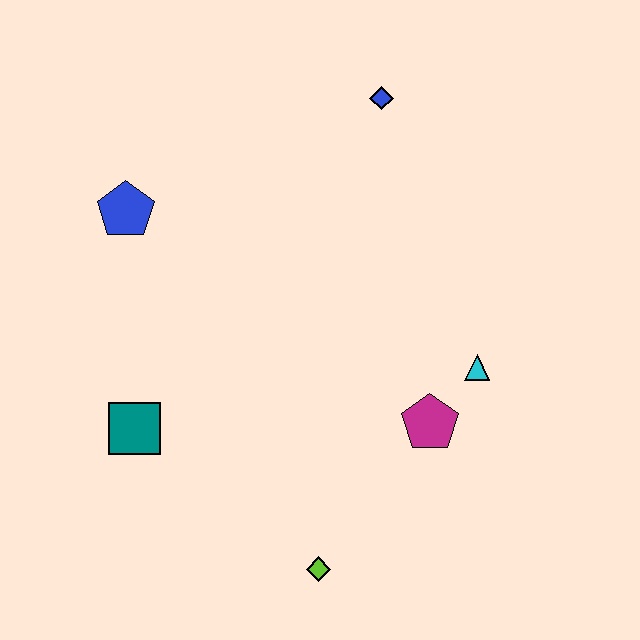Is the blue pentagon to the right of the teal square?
No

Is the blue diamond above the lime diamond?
Yes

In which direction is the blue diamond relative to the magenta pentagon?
The blue diamond is above the magenta pentagon.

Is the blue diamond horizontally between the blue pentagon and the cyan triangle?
Yes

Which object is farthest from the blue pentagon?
The lime diamond is farthest from the blue pentagon.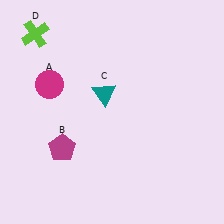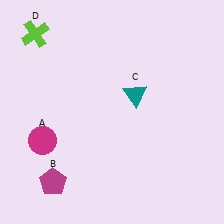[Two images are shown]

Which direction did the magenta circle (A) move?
The magenta circle (A) moved down.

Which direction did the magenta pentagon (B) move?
The magenta pentagon (B) moved down.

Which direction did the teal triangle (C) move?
The teal triangle (C) moved right.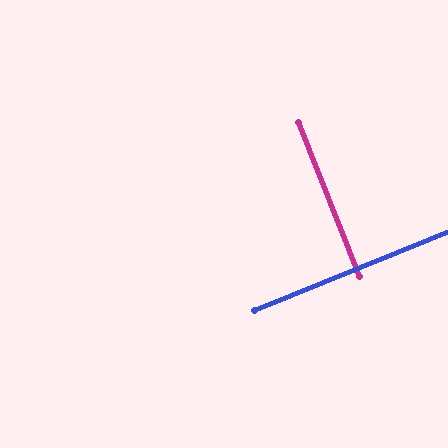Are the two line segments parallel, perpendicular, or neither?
Perpendicular — they meet at approximately 89°.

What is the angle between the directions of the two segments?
Approximately 89 degrees.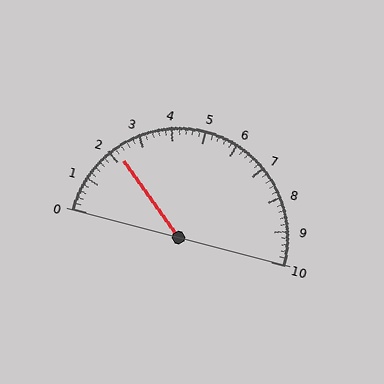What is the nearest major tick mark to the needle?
The nearest major tick mark is 2.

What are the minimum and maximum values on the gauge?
The gauge ranges from 0 to 10.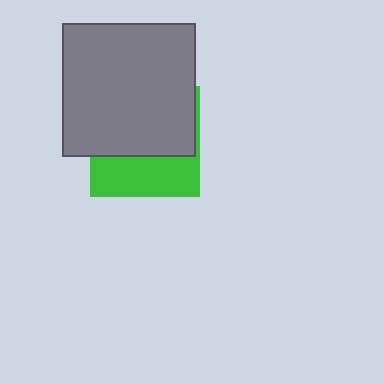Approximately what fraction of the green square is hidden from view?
Roughly 62% of the green square is hidden behind the gray square.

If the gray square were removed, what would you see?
You would see the complete green square.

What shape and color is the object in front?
The object in front is a gray square.